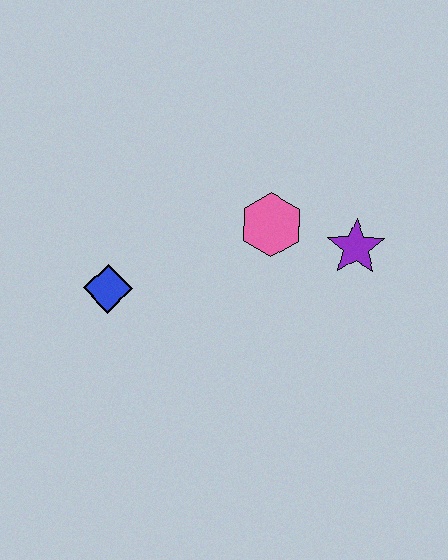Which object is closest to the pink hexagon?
The purple star is closest to the pink hexagon.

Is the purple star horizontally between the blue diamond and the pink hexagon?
No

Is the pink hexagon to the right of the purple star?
No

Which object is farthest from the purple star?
The blue diamond is farthest from the purple star.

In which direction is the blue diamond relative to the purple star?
The blue diamond is to the left of the purple star.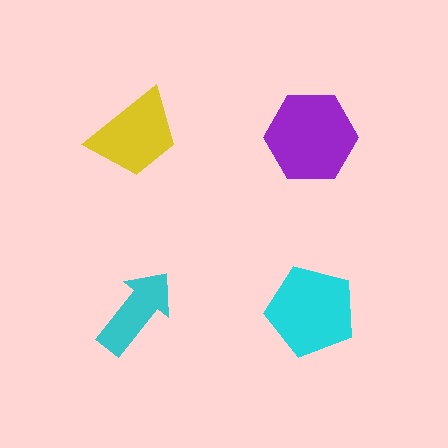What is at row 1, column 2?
A purple hexagon.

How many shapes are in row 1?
2 shapes.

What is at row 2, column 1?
A cyan arrow.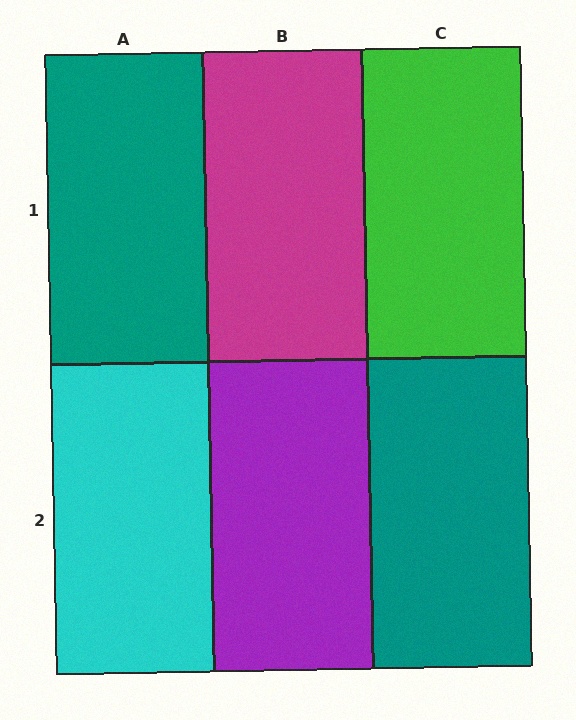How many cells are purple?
1 cell is purple.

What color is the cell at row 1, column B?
Magenta.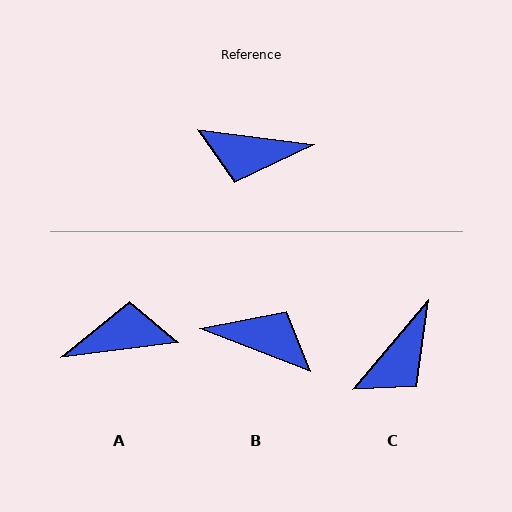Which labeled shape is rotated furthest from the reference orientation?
A, about 166 degrees away.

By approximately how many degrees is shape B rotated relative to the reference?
Approximately 166 degrees counter-clockwise.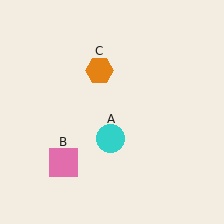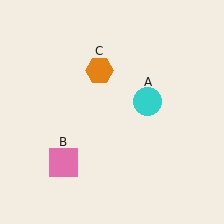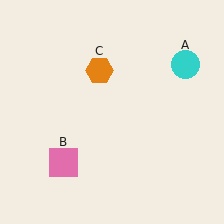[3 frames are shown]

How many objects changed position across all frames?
1 object changed position: cyan circle (object A).